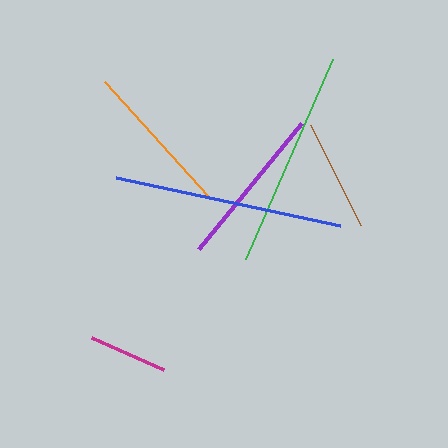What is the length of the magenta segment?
The magenta segment is approximately 79 pixels long.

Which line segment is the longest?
The blue line is the longest at approximately 229 pixels.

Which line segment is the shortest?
The magenta line is the shortest at approximately 79 pixels.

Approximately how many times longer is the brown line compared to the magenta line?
The brown line is approximately 1.4 times the length of the magenta line.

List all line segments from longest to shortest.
From longest to shortest: blue, green, purple, orange, brown, magenta.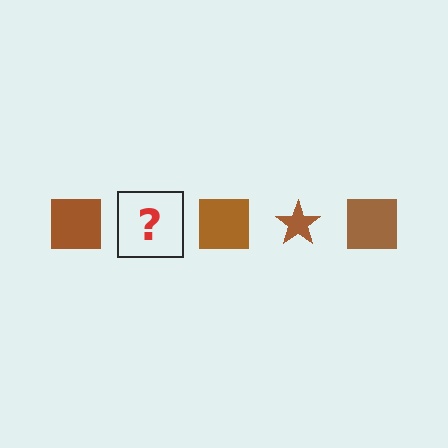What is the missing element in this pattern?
The missing element is a brown star.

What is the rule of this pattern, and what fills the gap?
The rule is that the pattern cycles through square, star shapes in brown. The gap should be filled with a brown star.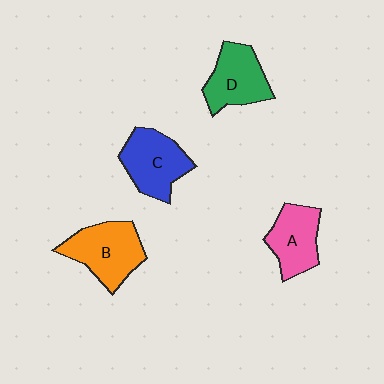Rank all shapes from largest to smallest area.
From largest to smallest: B (orange), C (blue), D (green), A (pink).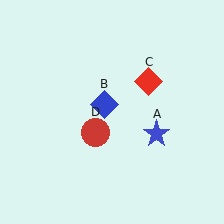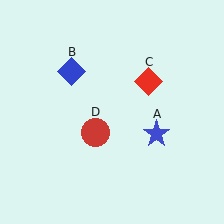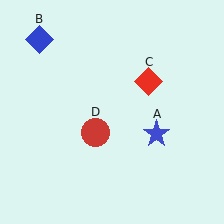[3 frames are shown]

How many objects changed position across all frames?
1 object changed position: blue diamond (object B).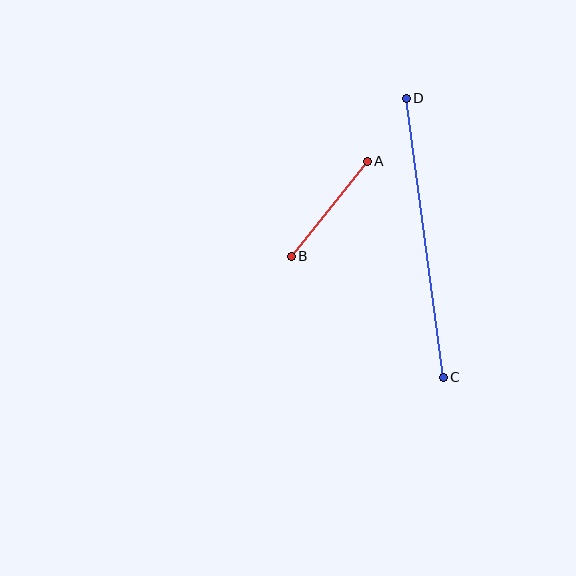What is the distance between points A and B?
The distance is approximately 121 pixels.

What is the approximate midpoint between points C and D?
The midpoint is at approximately (425, 238) pixels.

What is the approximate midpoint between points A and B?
The midpoint is at approximately (329, 209) pixels.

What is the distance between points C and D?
The distance is approximately 282 pixels.